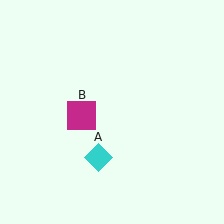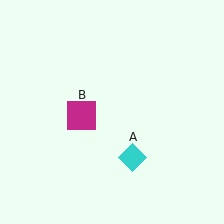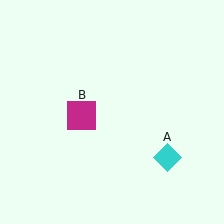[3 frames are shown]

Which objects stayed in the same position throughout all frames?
Magenta square (object B) remained stationary.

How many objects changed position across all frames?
1 object changed position: cyan diamond (object A).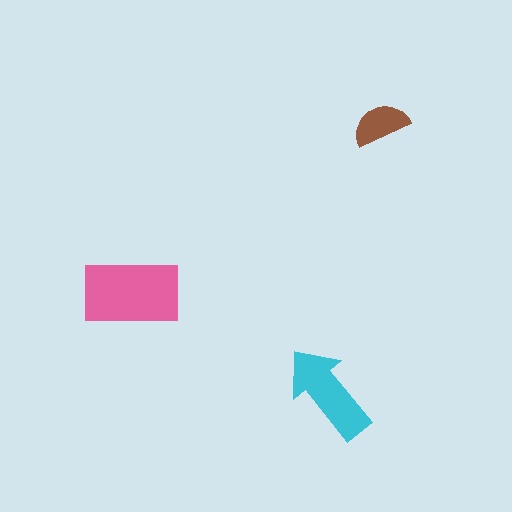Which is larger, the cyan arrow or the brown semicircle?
The cyan arrow.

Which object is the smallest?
The brown semicircle.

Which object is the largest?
The pink rectangle.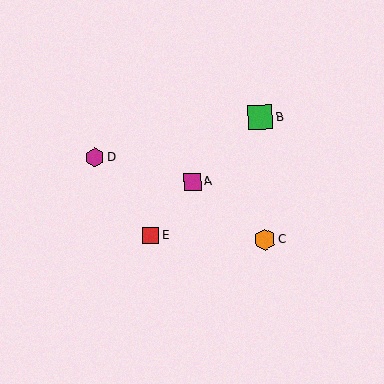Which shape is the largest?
The green square (labeled B) is the largest.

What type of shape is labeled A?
Shape A is a magenta square.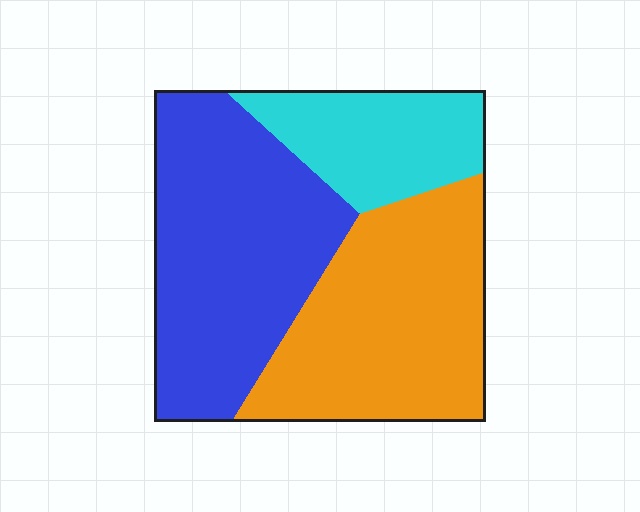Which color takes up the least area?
Cyan, at roughly 20%.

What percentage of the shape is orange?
Orange takes up about three eighths (3/8) of the shape.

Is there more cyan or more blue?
Blue.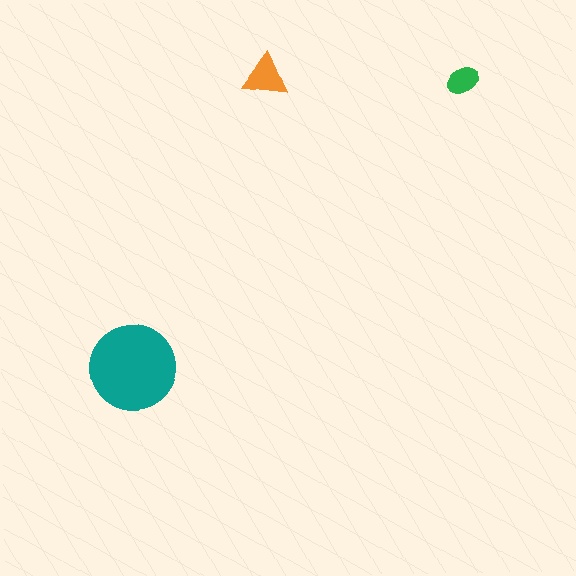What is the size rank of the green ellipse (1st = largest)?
3rd.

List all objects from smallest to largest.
The green ellipse, the orange triangle, the teal circle.